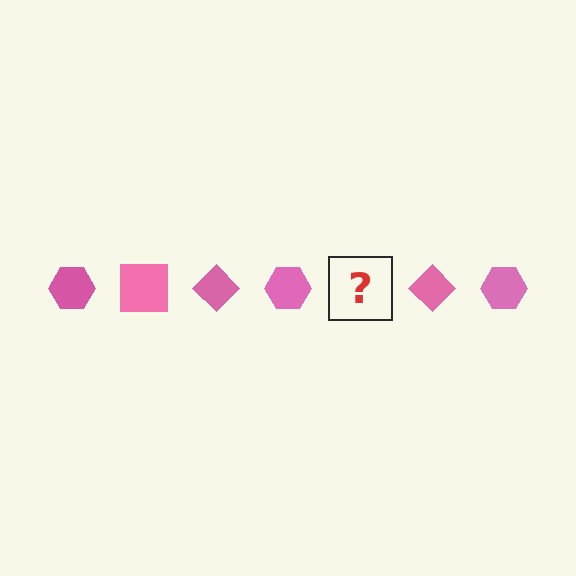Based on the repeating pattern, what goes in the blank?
The blank should be a pink square.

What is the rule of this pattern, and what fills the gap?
The rule is that the pattern cycles through hexagon, square, diamond shapes in pink. The gap should be filled with a pink square.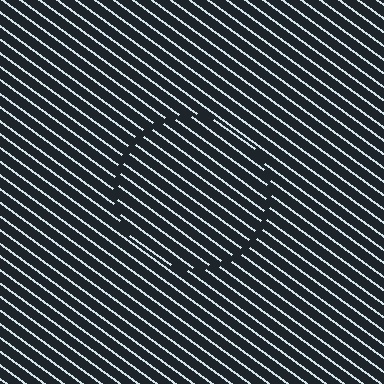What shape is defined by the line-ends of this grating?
An illusory circle. The interior of the shape contains the same grating, shifted by half a period — the contour is defined by the phase discontinuity where line-ends from the inner and outer gratings abut.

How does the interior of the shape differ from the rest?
The interior of the shape contains the same grating, shifted by half a period — the contour is defined by the phase discontinuity where line-ends from the inner and outer gratings abut.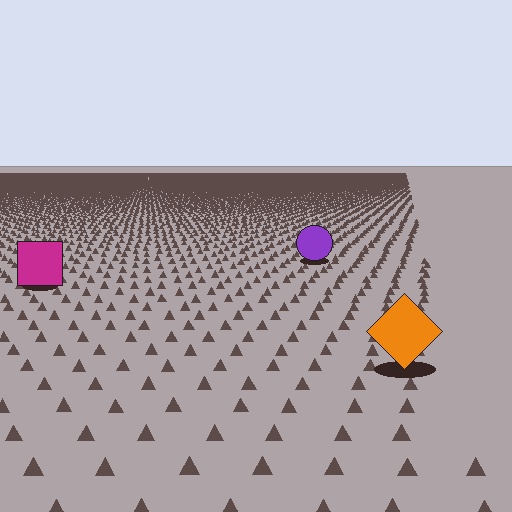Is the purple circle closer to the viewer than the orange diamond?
No. The orange diamond is closer — you can tell from the texture gradient: the ground texture is coarser near it.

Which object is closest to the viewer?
The orange diamond is closest. The texture marks near it are larger and more spread out.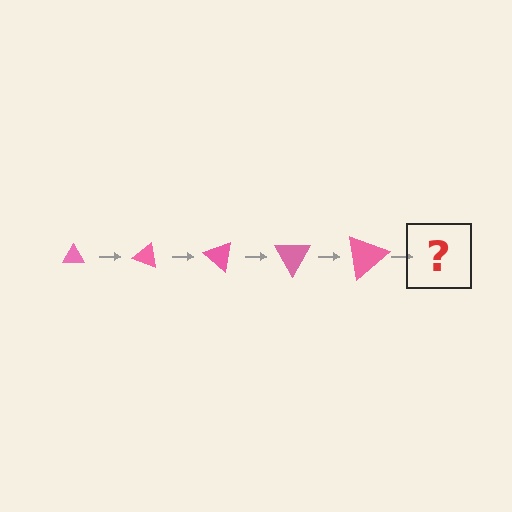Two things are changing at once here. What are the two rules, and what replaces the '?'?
The two rules are that the triangle grows larger each step and it rotates 20 degrees each step. The '?' should be a triangle, larger than the previous one and rotated 100 degrees from the start.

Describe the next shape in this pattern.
It should be a triangle, larger than the previous one and rotated 100 degrees from the start.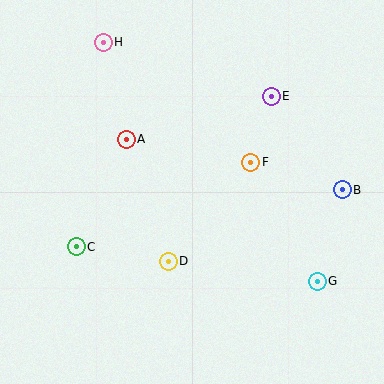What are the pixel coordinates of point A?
Point A is at (126, 139).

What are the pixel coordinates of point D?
Point D is at (168, 261).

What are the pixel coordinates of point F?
Point F is at (251, 162).